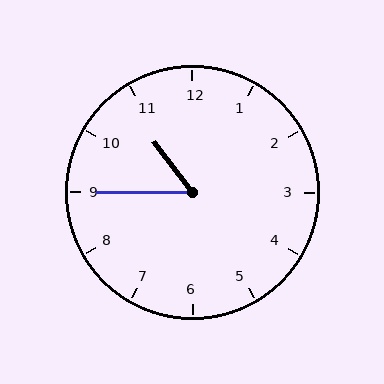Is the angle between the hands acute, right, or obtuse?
It is acute.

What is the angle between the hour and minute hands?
Approximately 52 degrees.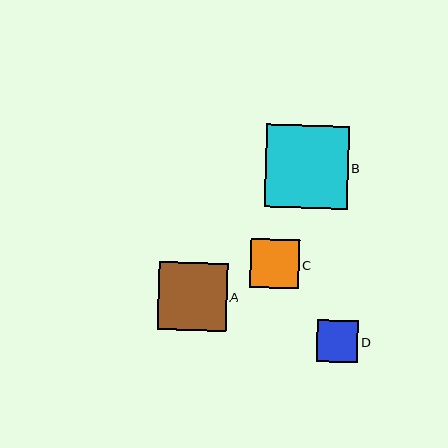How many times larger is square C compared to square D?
Square C is approximately 1.2 times the size of square D.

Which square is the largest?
Square B is the largest with a size of approximately 83 pixels.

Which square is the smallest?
Square D is the smallest with a size of approximately 42 pixels.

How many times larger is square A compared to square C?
Square A is approximately 1.4 times the size of square C.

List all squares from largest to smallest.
From largest to smallest: B, A, C, D.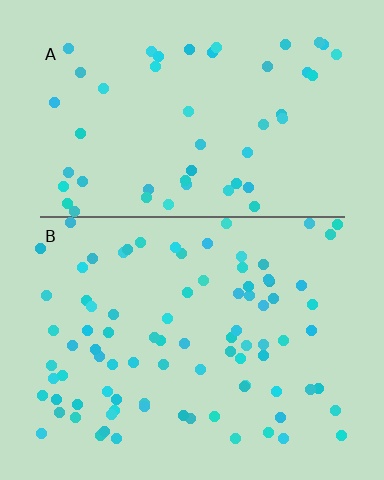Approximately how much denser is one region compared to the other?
Approximately 1.8× — region B over region A.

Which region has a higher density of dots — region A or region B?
B (the bottom).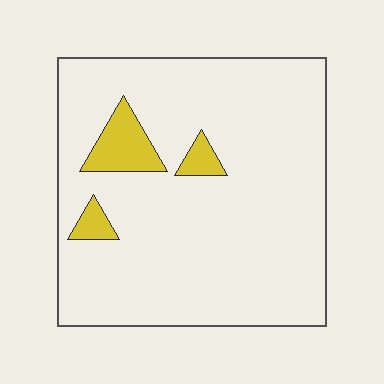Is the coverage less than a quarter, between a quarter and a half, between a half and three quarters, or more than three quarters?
Less than a quarter.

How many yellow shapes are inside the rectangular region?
3.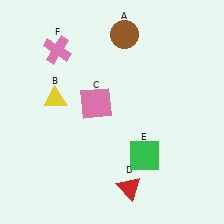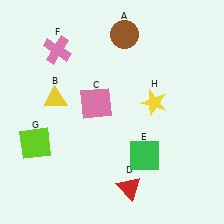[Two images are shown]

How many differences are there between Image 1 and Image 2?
There are 2 differences between the two images.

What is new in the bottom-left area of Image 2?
A lime square (G) was added in the bottom-left area of Image 2.